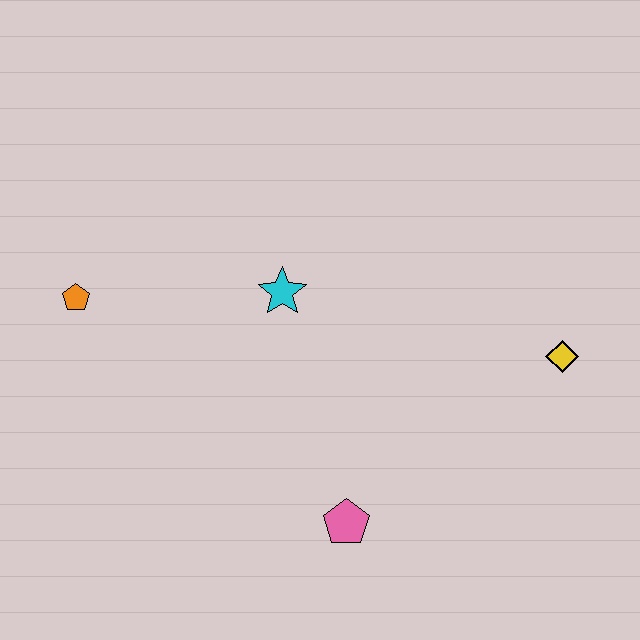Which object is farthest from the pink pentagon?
The orange pentagon is farthest from the pink pentagon.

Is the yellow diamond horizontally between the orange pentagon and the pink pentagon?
No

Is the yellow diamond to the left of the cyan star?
No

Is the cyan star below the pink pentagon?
No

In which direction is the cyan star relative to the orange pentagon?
The cyan star is to the right of the orange pentagon.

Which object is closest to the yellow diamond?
The pink pentagon is closest to the yellow diamond.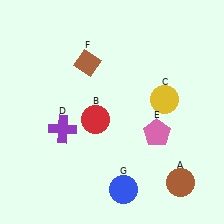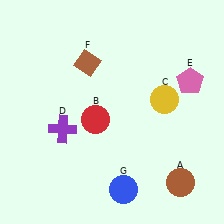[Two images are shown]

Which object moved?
The pink pentagon (E) moved up.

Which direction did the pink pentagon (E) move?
The pink pentagon (E) moved up.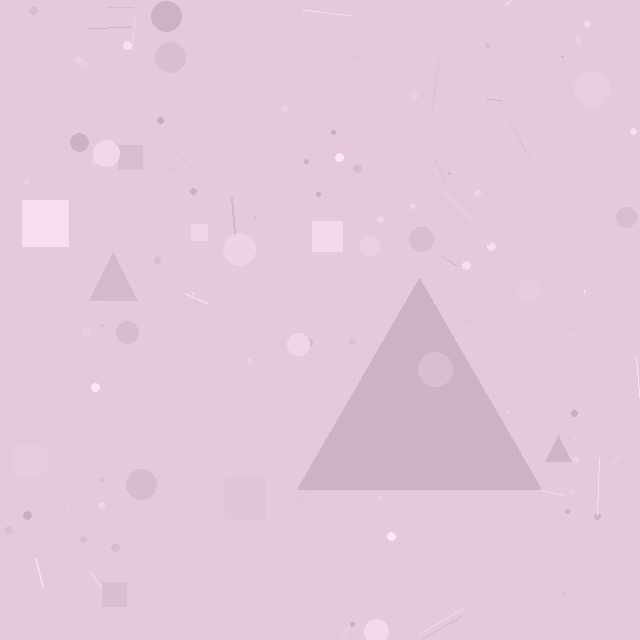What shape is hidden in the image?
A triangle is hidden in the image.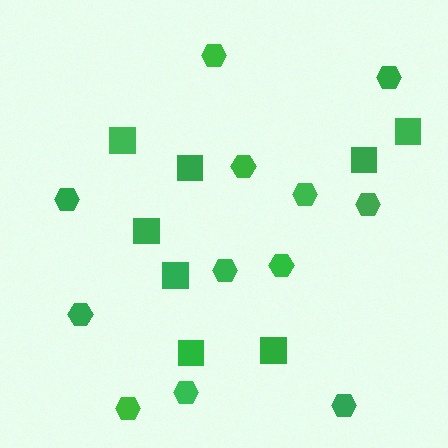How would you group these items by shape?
There are 2 groups: one group of squares (8) and one group of hexagons (12).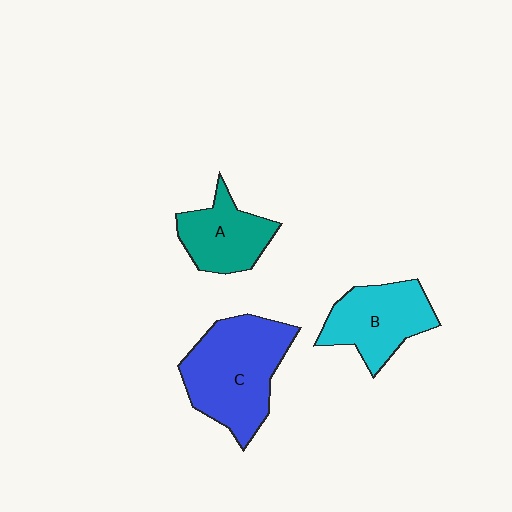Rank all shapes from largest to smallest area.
From largest to smallest: C (blue), B (cyan), A (teal).